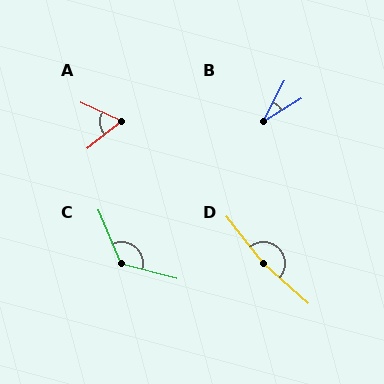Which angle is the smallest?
B, at approximately 31 degrees.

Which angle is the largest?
D, at approximately 170 degrees.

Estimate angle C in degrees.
Approximately 127 degrees.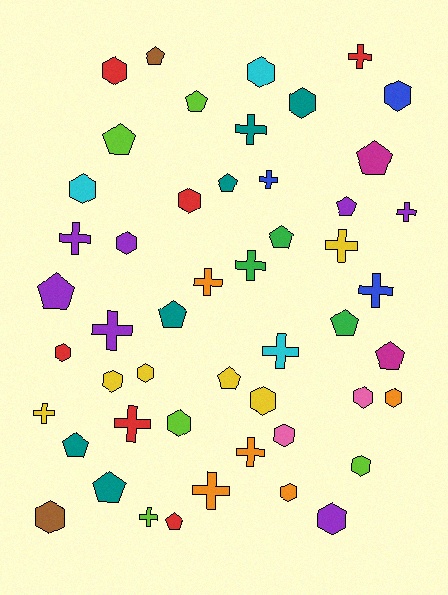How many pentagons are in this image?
There are 15 pentagons.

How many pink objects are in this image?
There are 2 pink objects.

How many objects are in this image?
There are 50 objects.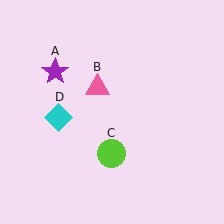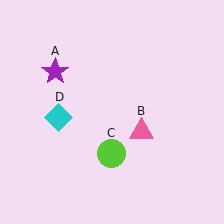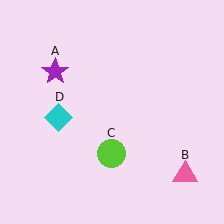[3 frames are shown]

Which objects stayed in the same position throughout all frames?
Purple star (object A) and lime circle (object C) and cyan diamond (object D) remained stationary.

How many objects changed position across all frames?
1 object changed position: pink triangle (object B).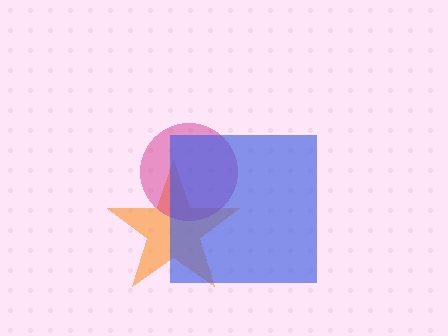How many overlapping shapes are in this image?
There are 3 overlapping shapes in the image.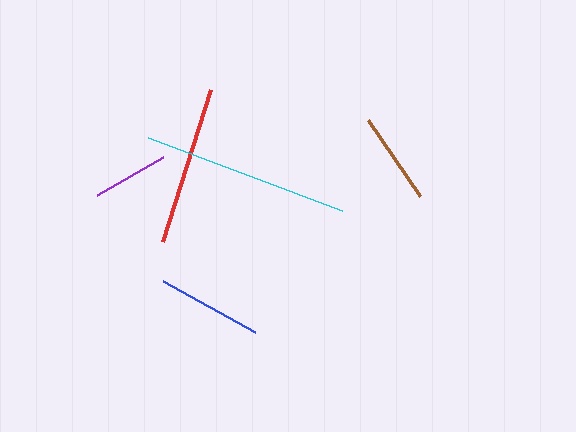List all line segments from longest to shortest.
From longest to shortest: cyan, red, blue, brown, purple.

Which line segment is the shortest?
The purple line is the shortest at approximately 76 pixels.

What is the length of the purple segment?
The purple segment is approximately 76 pixels long.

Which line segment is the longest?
The cyan line is the longest at approximately 208 pixels.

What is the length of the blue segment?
The blue segment is approximately 106 pixels long.